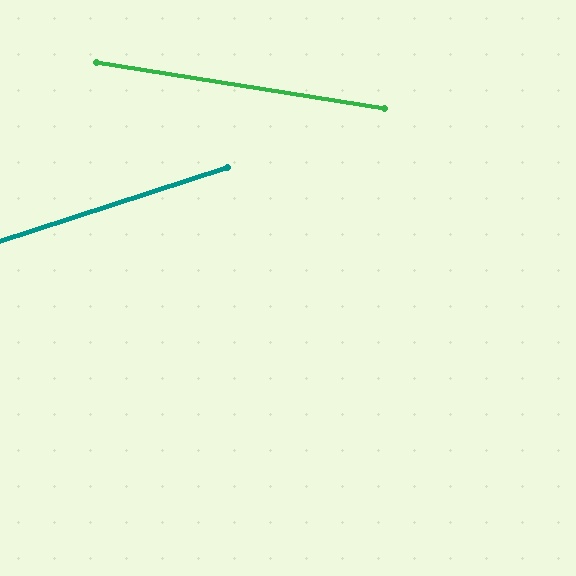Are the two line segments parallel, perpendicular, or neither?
Neither parallel nor perpendicular — they differ by about 27°.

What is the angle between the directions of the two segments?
Approximately 27 degrees.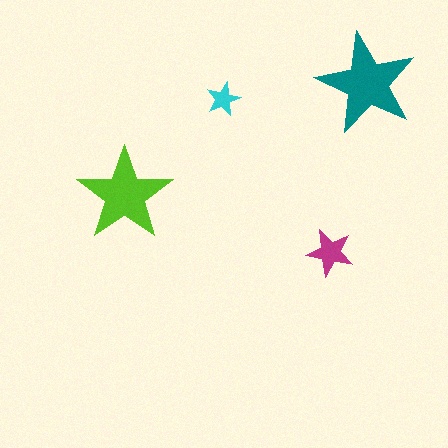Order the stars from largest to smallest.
the teal one, the lime one, the magenta one, the cyan one.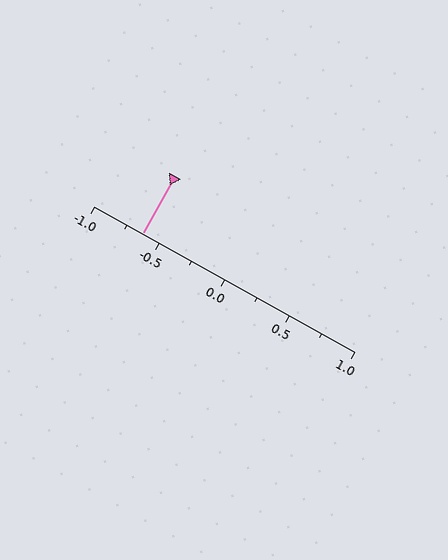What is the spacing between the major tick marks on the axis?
The major ticks are spaced 0.5 apart.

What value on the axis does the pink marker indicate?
The marker indicates approximately -0.62.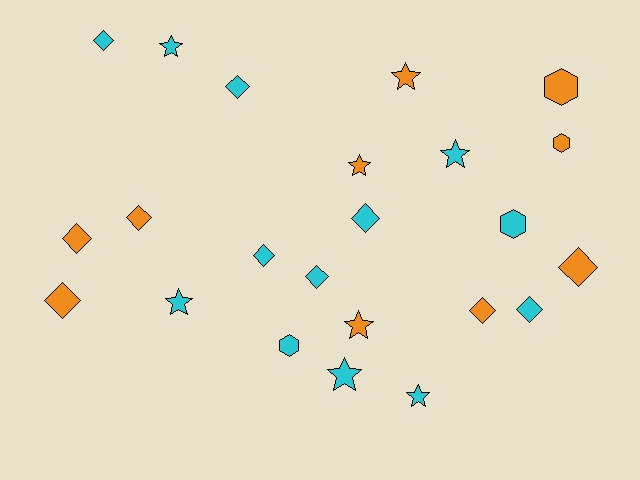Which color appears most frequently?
Cyan, with 13 objects.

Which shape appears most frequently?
Diamond, with 11 objects.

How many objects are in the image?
There are 23 objects.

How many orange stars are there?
There are 3 orange stars.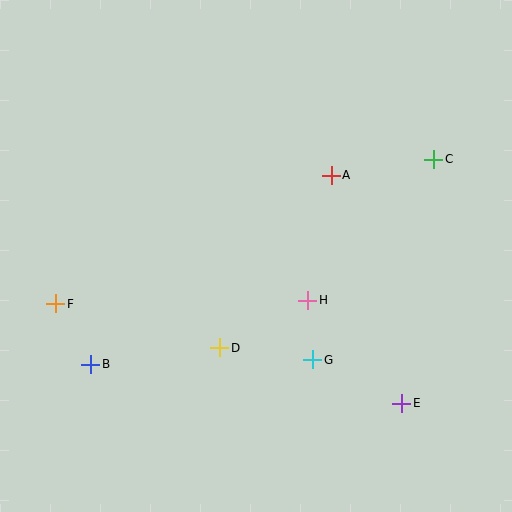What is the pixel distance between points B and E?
The distance between B and E is 314 pixels.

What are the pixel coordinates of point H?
Point H is at (308, 300).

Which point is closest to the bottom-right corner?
Point E is closest to the bottom-right corner.